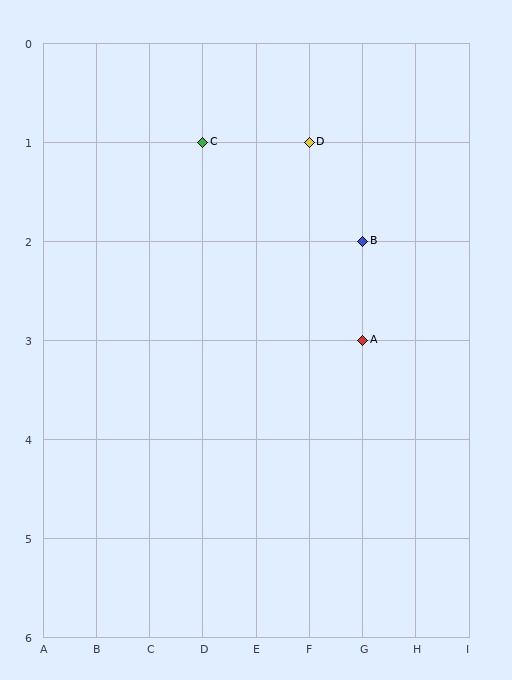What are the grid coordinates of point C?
Point C is at grid coordinates (D, 1).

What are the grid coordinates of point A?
Point A is at grid coordinates (G, 3).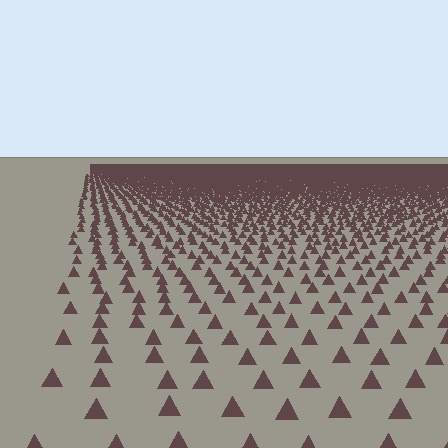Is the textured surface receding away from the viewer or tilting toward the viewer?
The surface is receding away from the viewer. Texture elements get smaller and denser toward the top.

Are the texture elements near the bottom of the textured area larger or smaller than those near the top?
Larger. Near the bottom, elements are closer to the viewer and appear at a bigger on-screen size.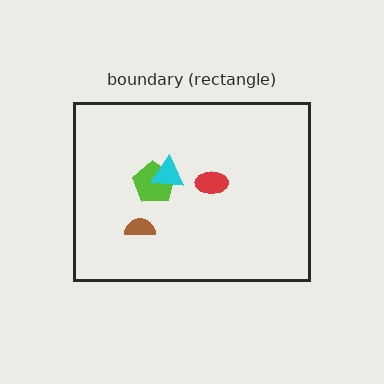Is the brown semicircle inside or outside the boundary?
Inside.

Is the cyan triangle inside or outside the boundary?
Inside.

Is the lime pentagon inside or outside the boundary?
Inside.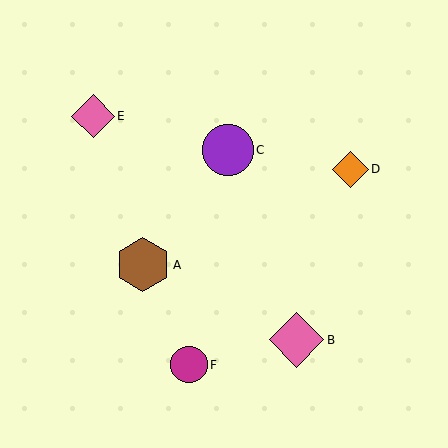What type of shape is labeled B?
Shape B is a pink diamond.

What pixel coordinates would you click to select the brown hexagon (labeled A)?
Click at (143, 265) to select the brown hexagon A.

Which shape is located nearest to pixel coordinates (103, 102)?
The pink diamond (labeled E) at (93, 116) is nearest to that location.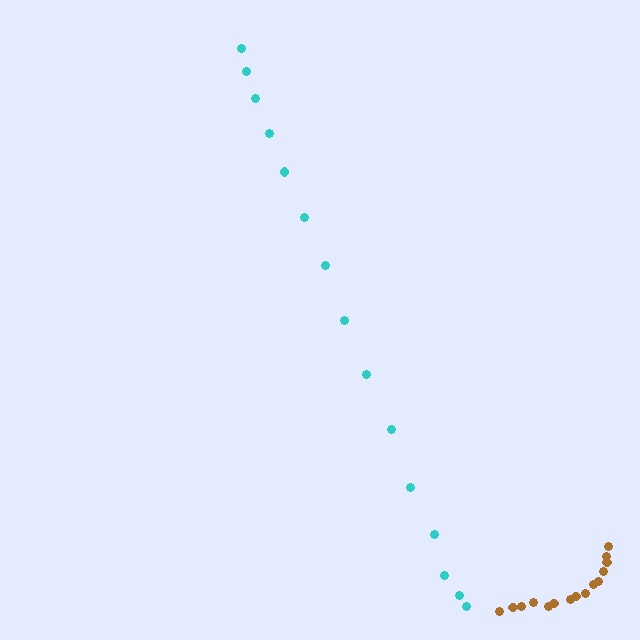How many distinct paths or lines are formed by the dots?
There are 2 distinct paths.